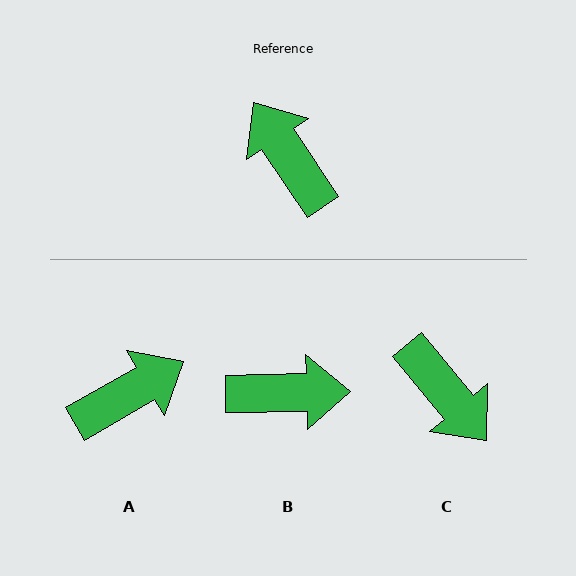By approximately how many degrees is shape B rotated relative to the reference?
Approximately 123 degrees clockwise.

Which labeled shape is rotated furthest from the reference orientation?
C, about 174 degrees away.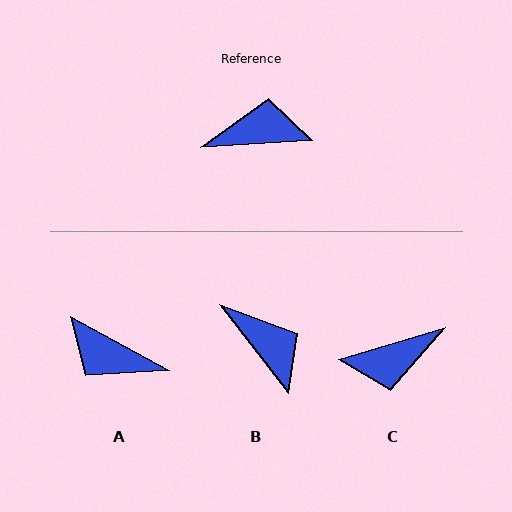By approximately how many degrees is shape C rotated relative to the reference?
Approximately 167 degrees clockwise.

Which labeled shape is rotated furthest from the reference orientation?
C, about 167 degrees away.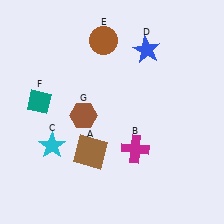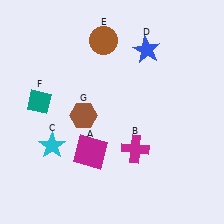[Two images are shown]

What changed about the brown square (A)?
In Image 1, A is brown. In Image 2, it changed to magenta.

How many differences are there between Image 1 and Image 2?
There is 1 difference between the two images.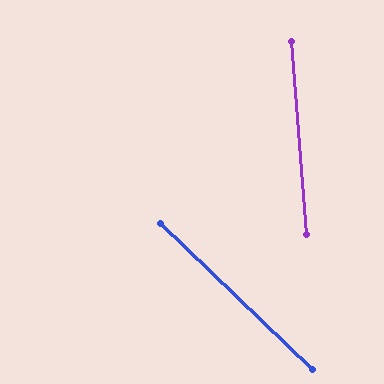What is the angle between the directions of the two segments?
Approximately 42 degrees.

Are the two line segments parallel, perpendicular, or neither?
Neither parallel nor perpendicular — they differ by about 42°.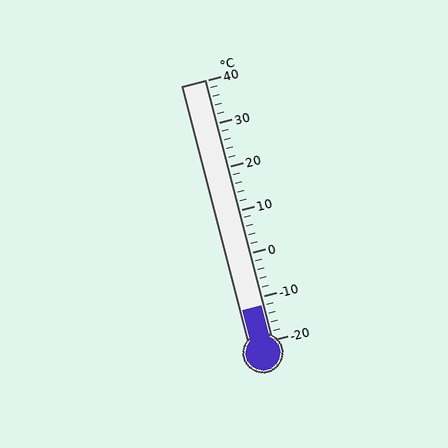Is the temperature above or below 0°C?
The temperature is below 0°C.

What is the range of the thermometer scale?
The thermometer scale ranges from -20°C to 40°C.